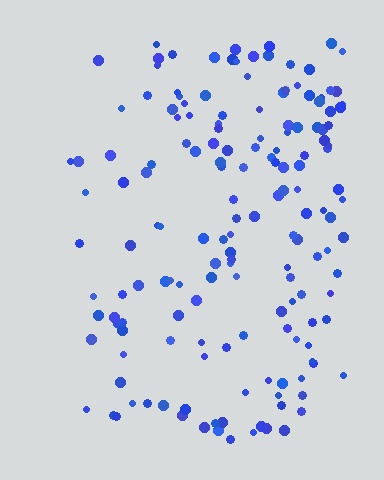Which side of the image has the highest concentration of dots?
The right.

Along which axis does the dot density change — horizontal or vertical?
Horizontal.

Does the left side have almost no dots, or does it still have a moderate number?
Still a moderate number, just noticeably fewer than the right.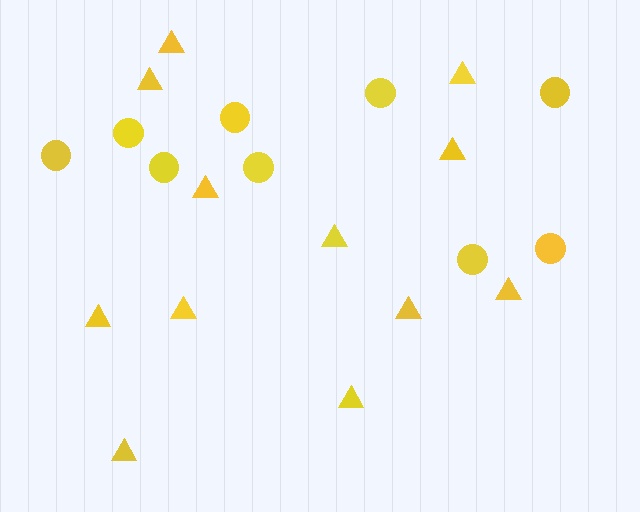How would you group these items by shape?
There are 2 groups: one group of triangles (12) and one group of circles (9).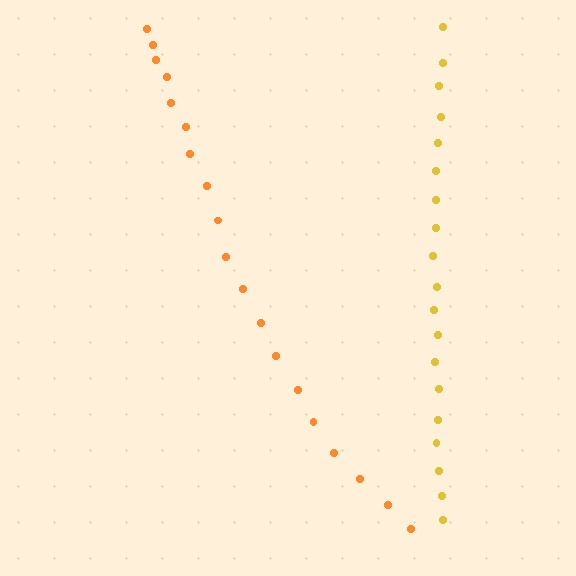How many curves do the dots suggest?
There are 2 distinct paths.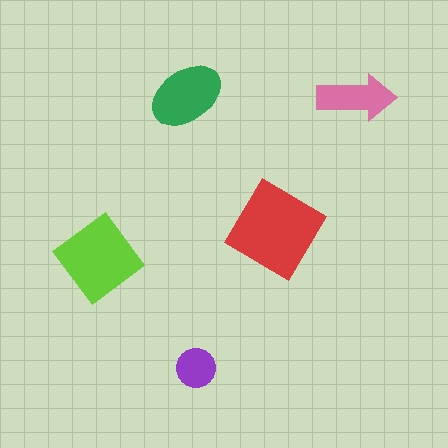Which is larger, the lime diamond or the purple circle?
The lime diamond.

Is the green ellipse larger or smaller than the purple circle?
Larger.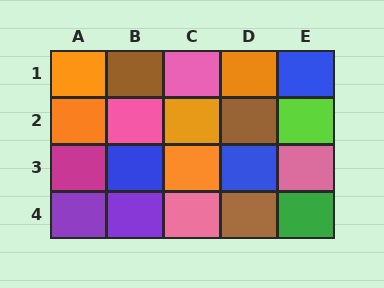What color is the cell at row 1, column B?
Brown.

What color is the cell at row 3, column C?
Orange.